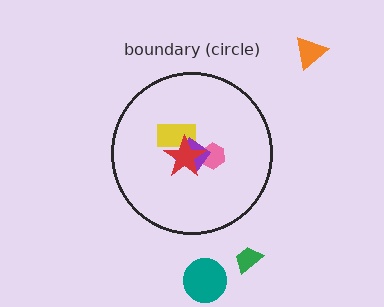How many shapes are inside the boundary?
4 inside, 3 outside.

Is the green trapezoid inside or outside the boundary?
Outside.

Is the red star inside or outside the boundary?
Inside.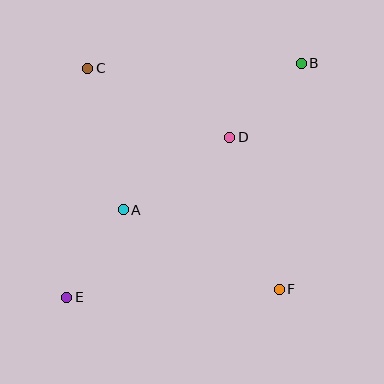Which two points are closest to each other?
Points B and D are closest to each other.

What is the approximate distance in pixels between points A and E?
The distance between A and E is approximately 104 pixels.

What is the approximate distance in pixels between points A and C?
The distance between A and C is approximately 146 pixels.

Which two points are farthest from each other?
Points B and E are farthest from each other.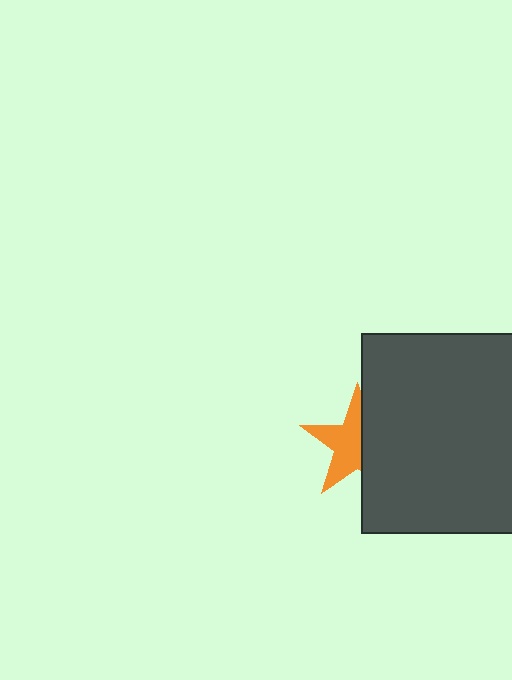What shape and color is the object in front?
The object in front is a dark gray square.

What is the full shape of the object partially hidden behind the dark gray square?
The partially hidden object is an orange star.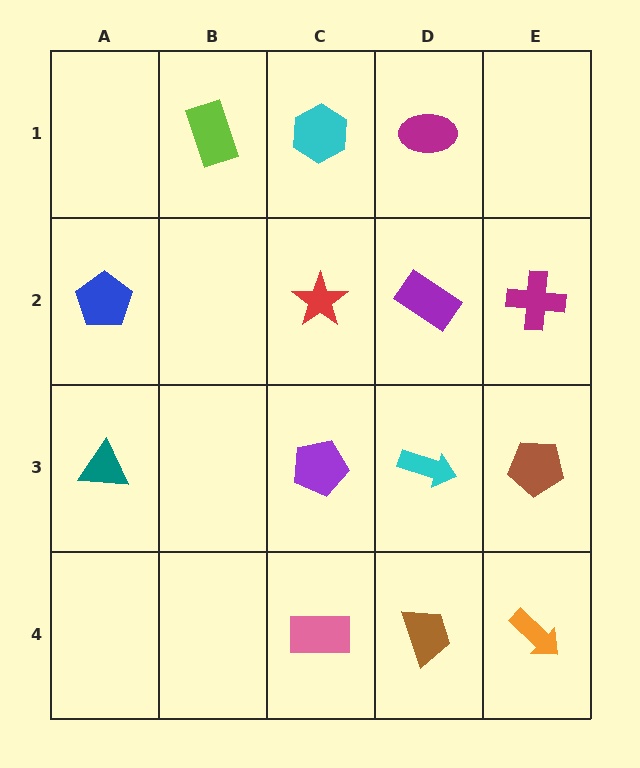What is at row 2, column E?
A magenta cross.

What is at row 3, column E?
A brown pentagon.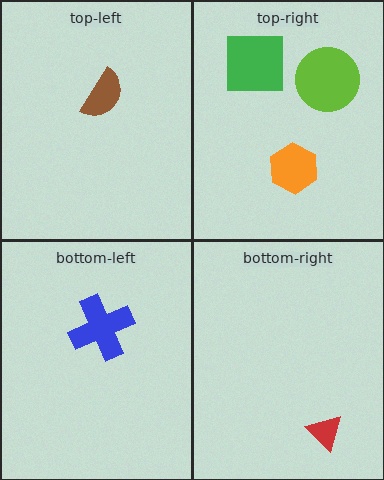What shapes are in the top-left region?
The brown semicircle.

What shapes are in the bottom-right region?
The red triangle.